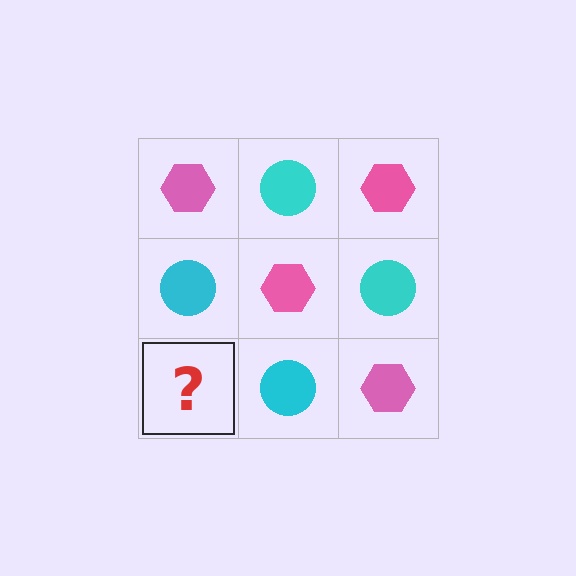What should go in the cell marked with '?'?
The missing cell should contain a pink hexagon.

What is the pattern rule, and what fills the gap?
The rule is that it alternates pink hexagon and cyan circle in a checkerboard pattern. The gap should be filled with a pink hexagon.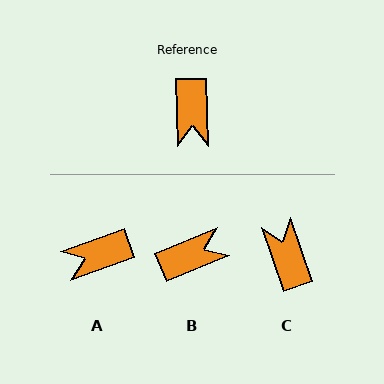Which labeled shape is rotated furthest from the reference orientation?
C, about 163 degrees away.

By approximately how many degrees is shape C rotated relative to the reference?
Approximately 163 degrees clockwise.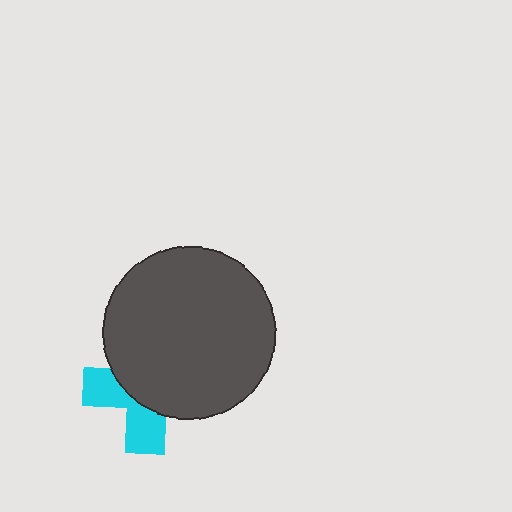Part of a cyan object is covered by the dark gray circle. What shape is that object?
It is a cross.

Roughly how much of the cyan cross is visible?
A small part of it is visible (roughly 39%).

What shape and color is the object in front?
The object in front is a dark gray circle.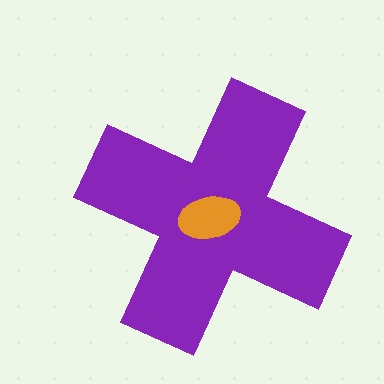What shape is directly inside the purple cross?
The orange ellipse.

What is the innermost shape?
The orange ellipse.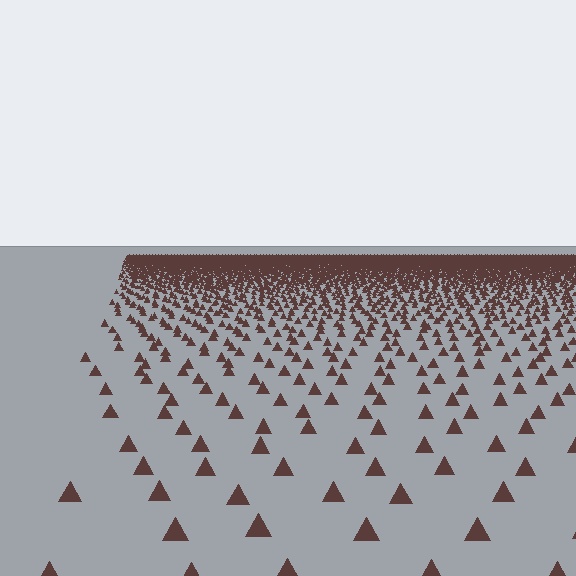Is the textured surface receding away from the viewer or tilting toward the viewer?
The surface is receding away from the viewer. Texture elements get smaller and denser toward the top.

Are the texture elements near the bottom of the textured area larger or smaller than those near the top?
Larger. Near the bottom, elements are closer to the viewer and appear at a bigger on-screen size.